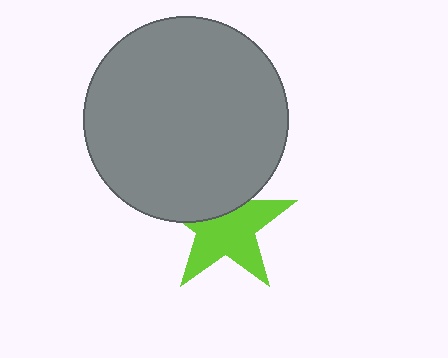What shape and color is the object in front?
The object in front is a gray circle.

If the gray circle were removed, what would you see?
You would see the complete lime star.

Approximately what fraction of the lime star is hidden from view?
Roughly 35% of the lime star is hidden behind the gray circle.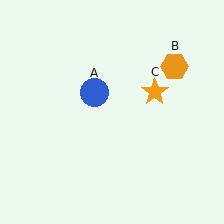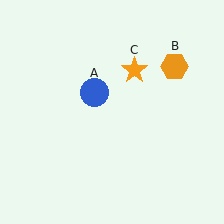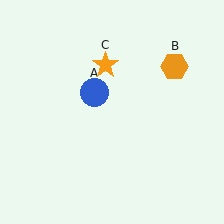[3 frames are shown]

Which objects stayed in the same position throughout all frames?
Blue circle (object A) and orange hexagon (object B) remained stationary.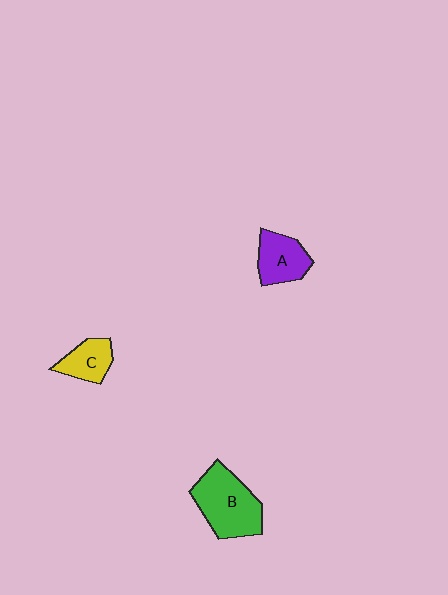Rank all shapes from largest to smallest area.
From largest to smallest: B (green), A (purple), C (yellow).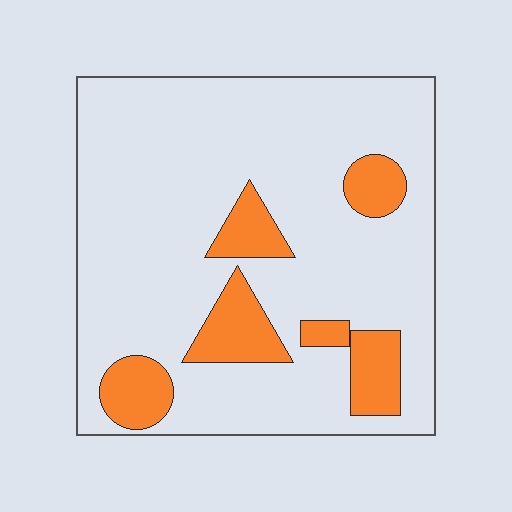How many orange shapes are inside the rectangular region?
6.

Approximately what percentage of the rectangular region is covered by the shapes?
Approximately 15%.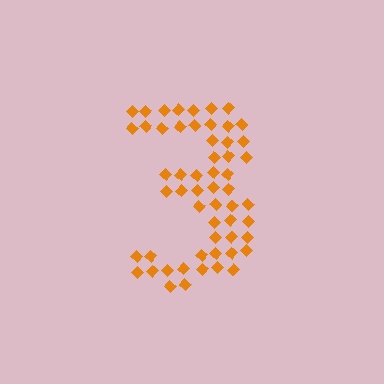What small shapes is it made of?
It is made of small diamonds.